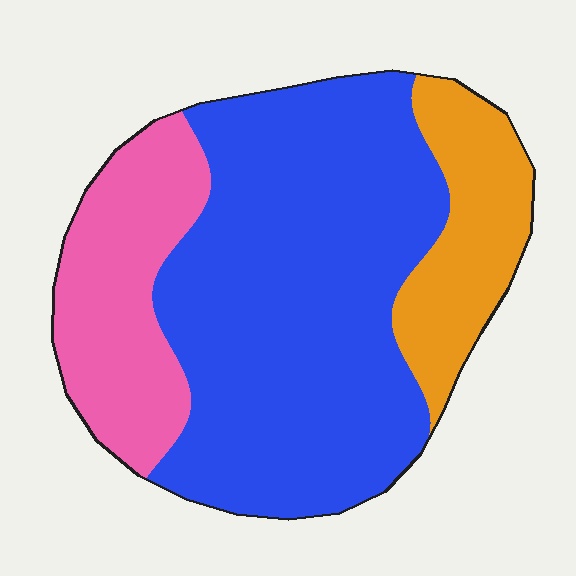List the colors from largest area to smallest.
From largest to smallest: blue, pink, orange.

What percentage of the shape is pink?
Pink takes up between a sixth and a third of the shape.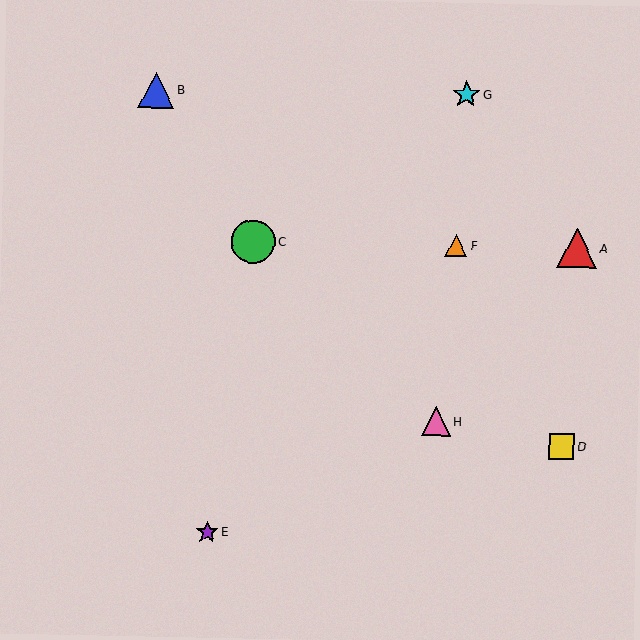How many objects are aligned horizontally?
3 objects (A, C, F) are aligned horizontally.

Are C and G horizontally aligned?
No, C is at y≈242 and G is at y≈95.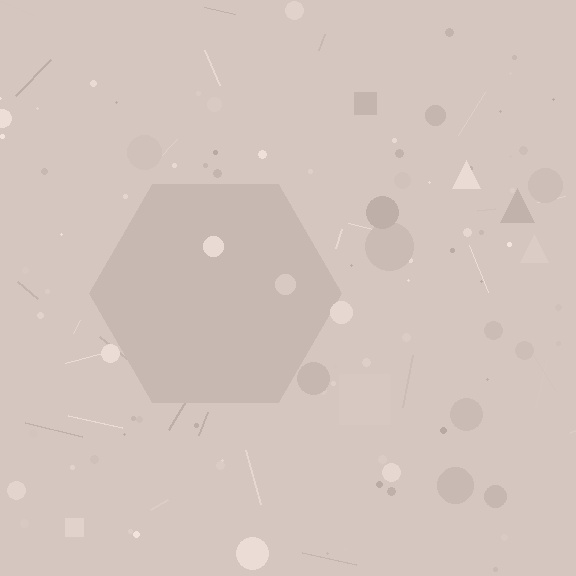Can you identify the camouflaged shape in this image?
The camouflaged shape is a hexagon.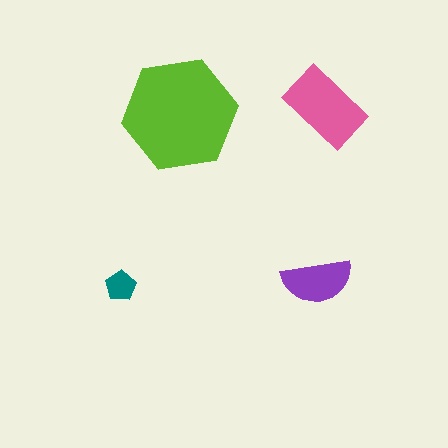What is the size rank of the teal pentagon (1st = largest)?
4th.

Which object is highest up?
The pink rectangle is topmost.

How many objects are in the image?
There are 4 objects in the image.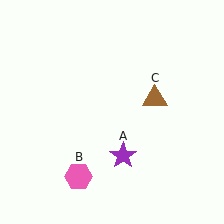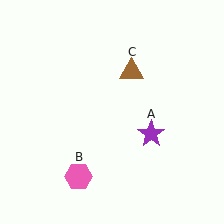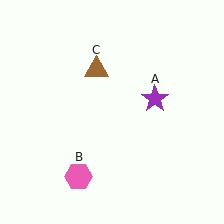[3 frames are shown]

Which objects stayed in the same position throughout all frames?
Pink hexagon (object B) remained stationary.